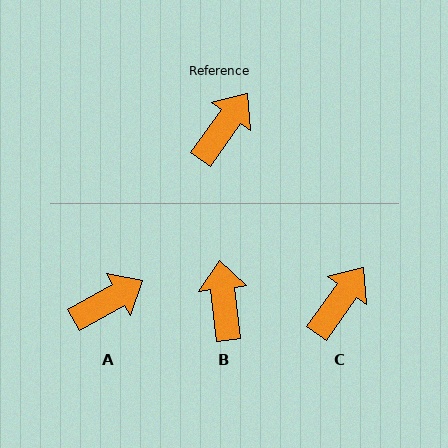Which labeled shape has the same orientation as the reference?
C.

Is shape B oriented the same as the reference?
No, it is off by about 42 degrees.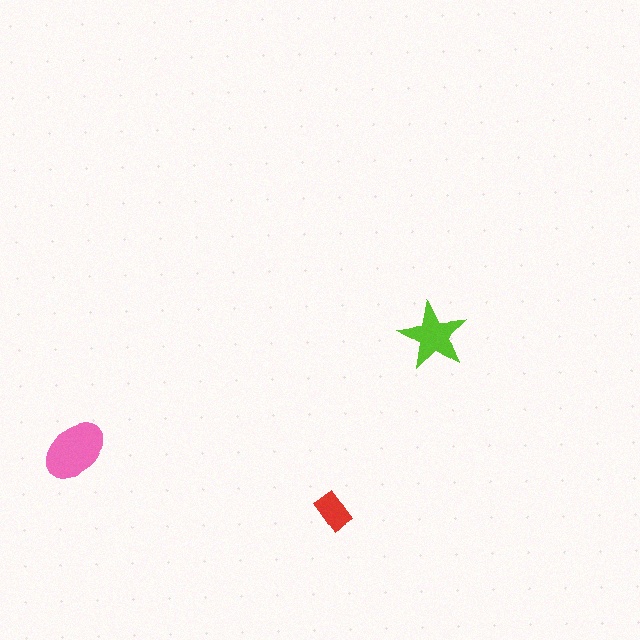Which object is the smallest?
The red rectangle.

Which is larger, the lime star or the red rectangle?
The lime star.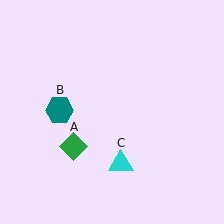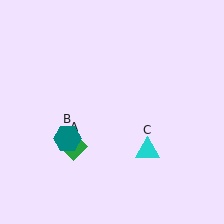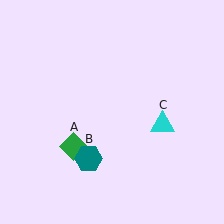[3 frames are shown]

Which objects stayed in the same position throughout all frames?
Green diamond (object A) remained stationary.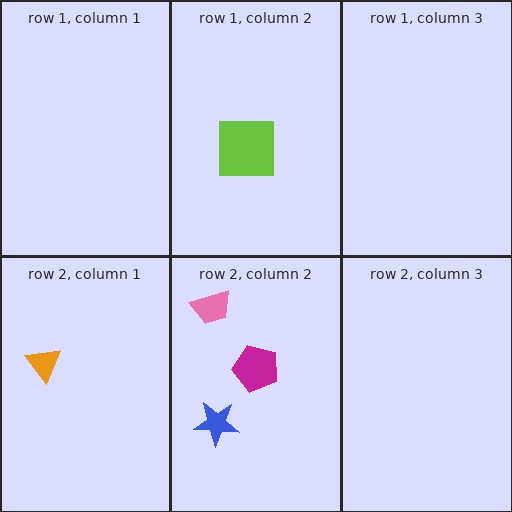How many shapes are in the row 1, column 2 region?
1.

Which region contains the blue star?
The row 2, column 2 region.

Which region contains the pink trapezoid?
The row 2, column 2 region.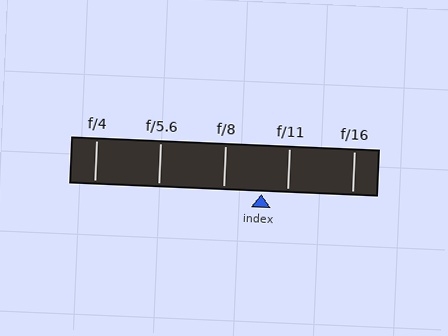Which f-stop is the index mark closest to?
The index mark is closest to f/11.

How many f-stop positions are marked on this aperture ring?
There are 5 f-stop positions marked.